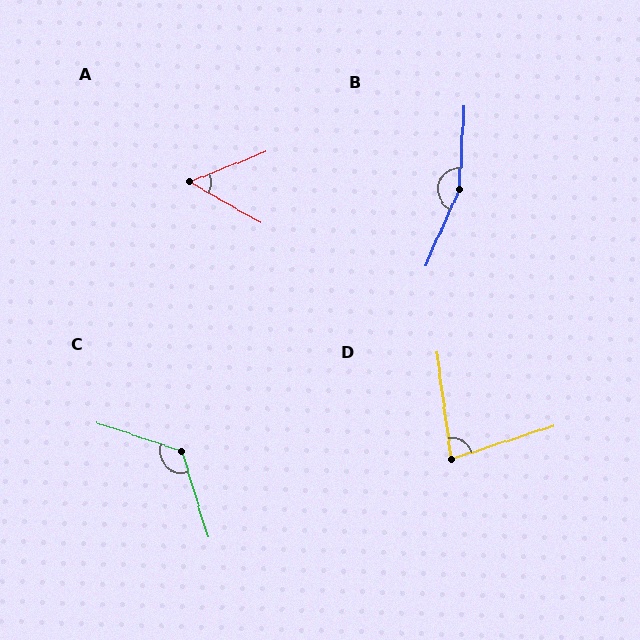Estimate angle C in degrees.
Approximately 126 degrees.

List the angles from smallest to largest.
A (51°), D (79°), C (126°), B (160°).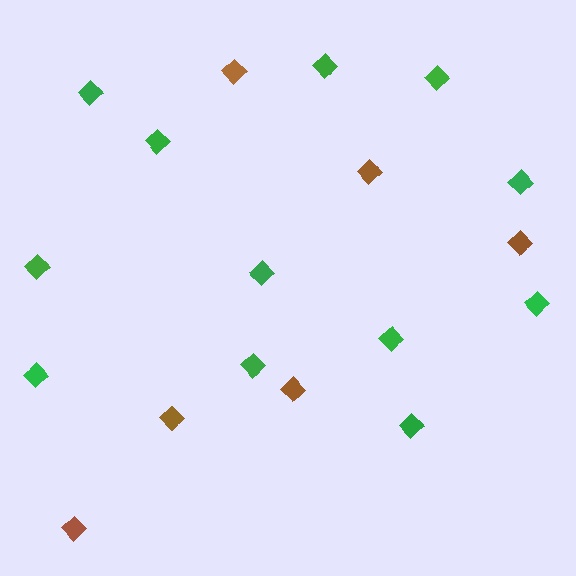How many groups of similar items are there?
There are 2 groups: one group of brown diamonds (6) and one group of green diamonds (12).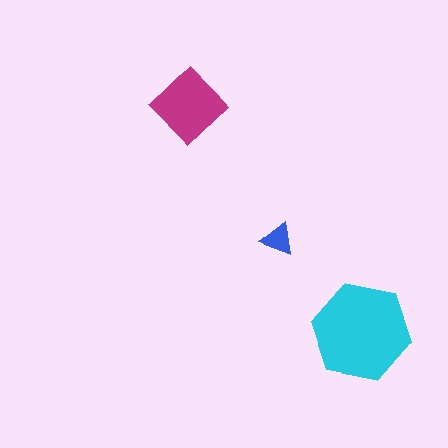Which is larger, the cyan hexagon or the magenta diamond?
The cyan hexagon.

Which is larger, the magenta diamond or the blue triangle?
The magenta diamond.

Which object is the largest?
The cyan hexagon.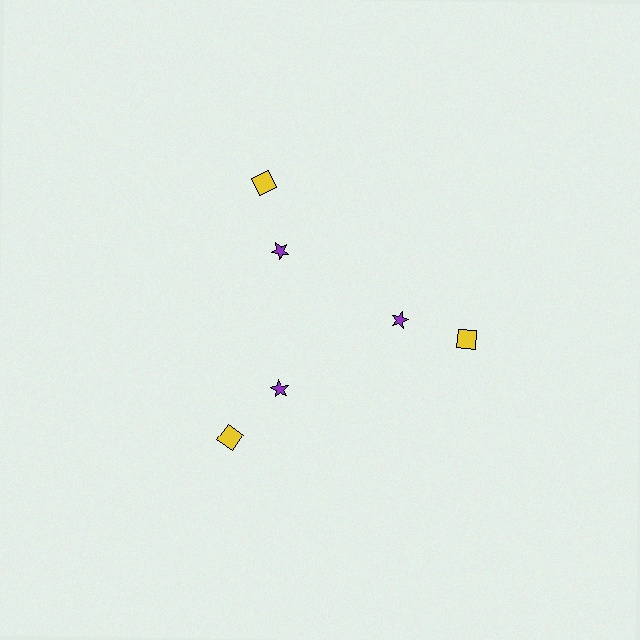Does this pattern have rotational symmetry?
Yes, this pattern has 3-fold rotational symmetry. It looks the same after rotating 120 degrees around the center.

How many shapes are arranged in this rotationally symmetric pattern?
There are 6 shapes, arranged in 3 groups of 2.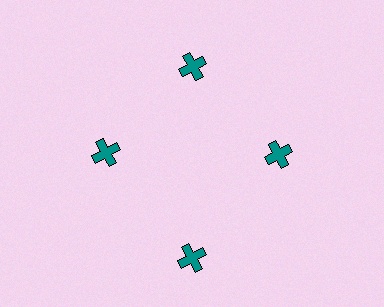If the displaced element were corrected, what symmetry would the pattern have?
It would have 4-fold rotational symmetry — the pattern would map onto itself every 90 degrees.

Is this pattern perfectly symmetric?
No. The 4 teal crosses are arranged in a ring, but one element near the 6 o'clock position is pushed outward from the center, breaking the 4-fold rotational symmetry.